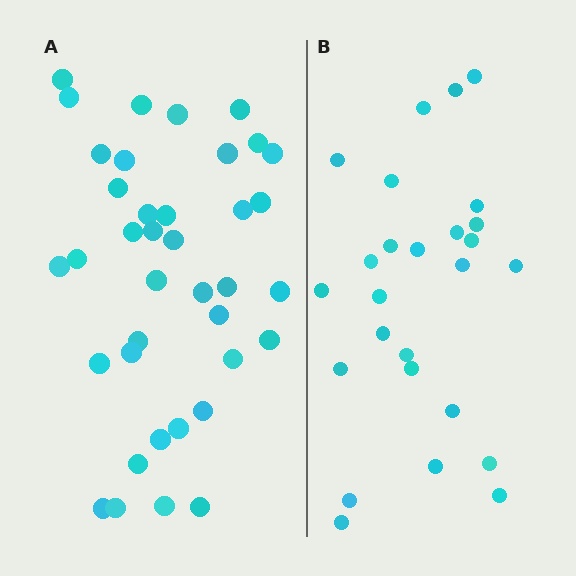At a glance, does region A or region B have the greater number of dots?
Region A (the left region) has more dots.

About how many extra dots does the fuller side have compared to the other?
Region A has roughly 12 or so more dots than region B.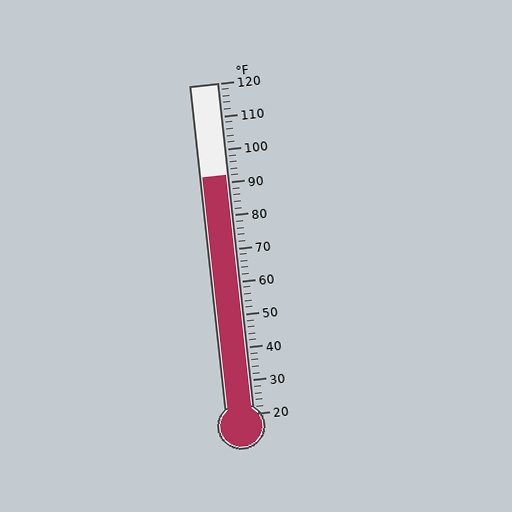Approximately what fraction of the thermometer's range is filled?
The thermometer is filled to approximately 70% of its range.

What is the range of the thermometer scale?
The thermometer scale ranges from 20°F to 120°F.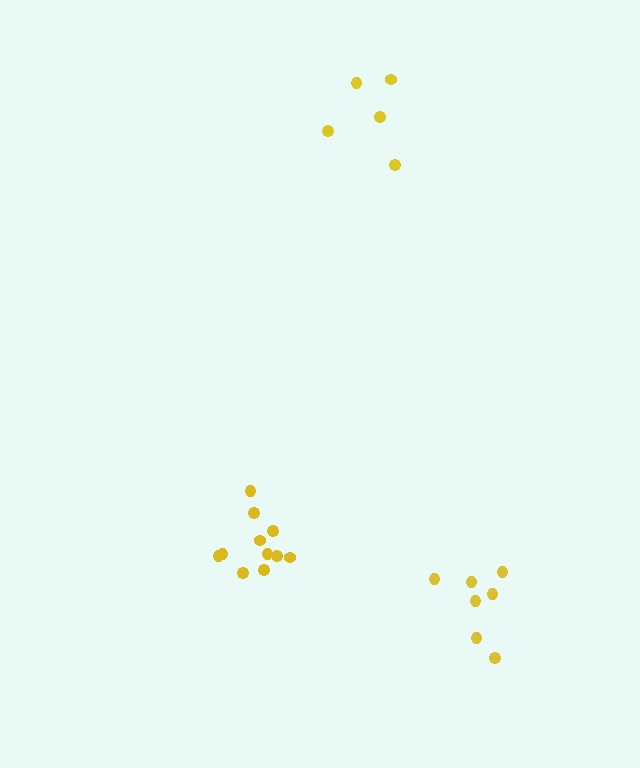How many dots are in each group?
Group 1: 11 dots, Group 2: 7 dots, Group 3: 5 dots (23 total).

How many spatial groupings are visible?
There are 3 spatial groupings.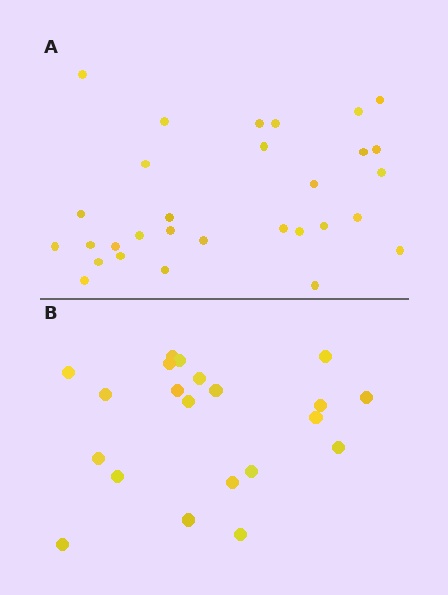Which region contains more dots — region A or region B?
Region A (the top region) has more dots.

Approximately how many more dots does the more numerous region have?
Region A has roughly 8 or so more dots than region B.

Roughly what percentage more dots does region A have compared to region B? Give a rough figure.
About 45% more.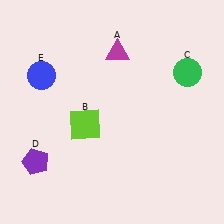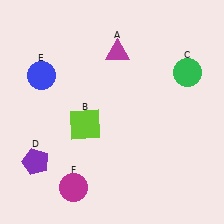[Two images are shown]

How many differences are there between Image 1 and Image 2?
There is 1 difference between the two images.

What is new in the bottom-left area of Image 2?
A magenta circle (F) was added in the bottom-left area of Image 2.